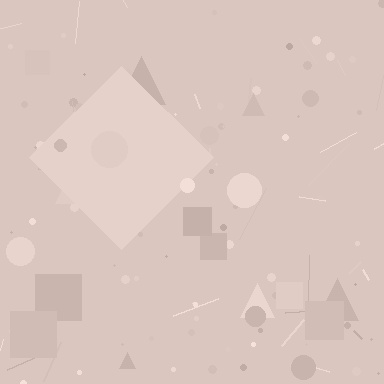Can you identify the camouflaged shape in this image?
The camouflaged shape is a diamond.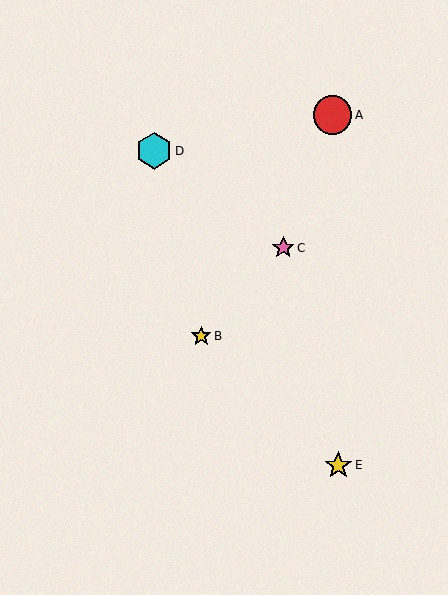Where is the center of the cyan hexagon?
The center of the cyan hexagon is at (154, 151).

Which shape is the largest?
The red circle (labeled A) is the largest.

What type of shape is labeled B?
Shape B is a yellow star.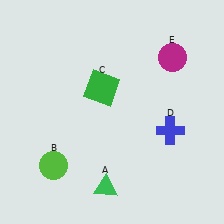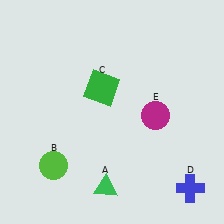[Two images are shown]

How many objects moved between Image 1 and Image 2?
2 objects moved between the two images.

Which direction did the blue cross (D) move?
The blue cross (D) moved down.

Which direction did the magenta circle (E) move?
The magenta circle (E) moved down.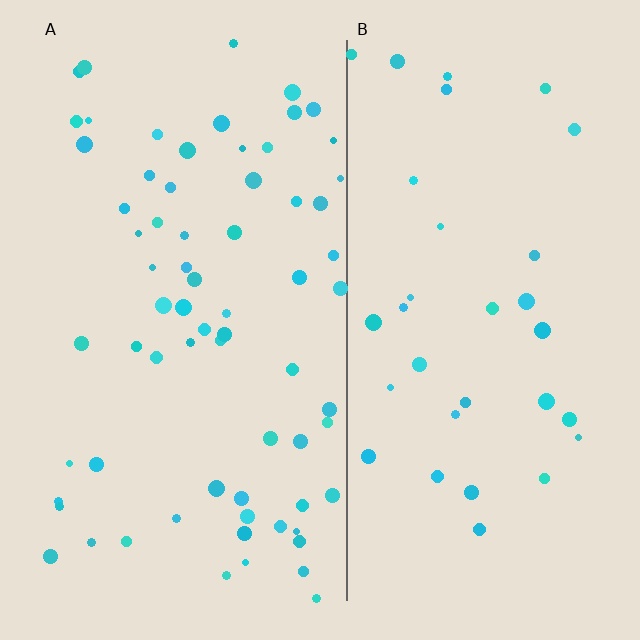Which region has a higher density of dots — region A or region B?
A (the left).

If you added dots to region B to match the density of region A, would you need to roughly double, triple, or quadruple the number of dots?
Approximately double.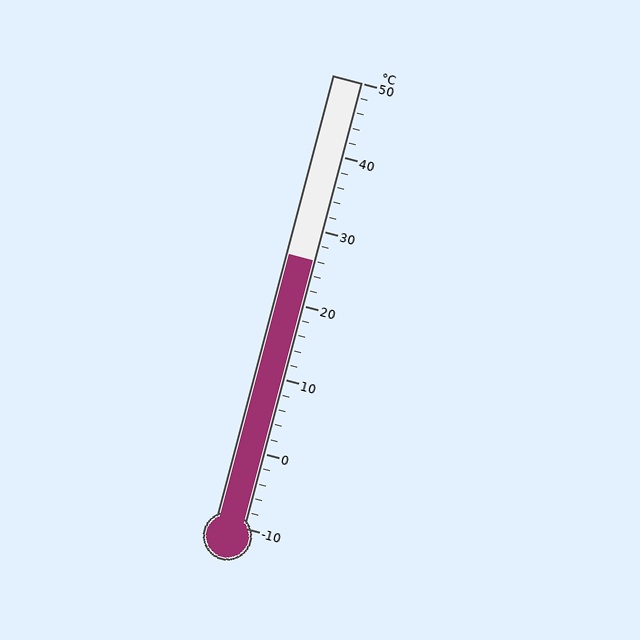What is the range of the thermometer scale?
The thermometer scale ranges from -10°C to 50°C.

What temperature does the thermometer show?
The thermometer shows approximately 26°C.